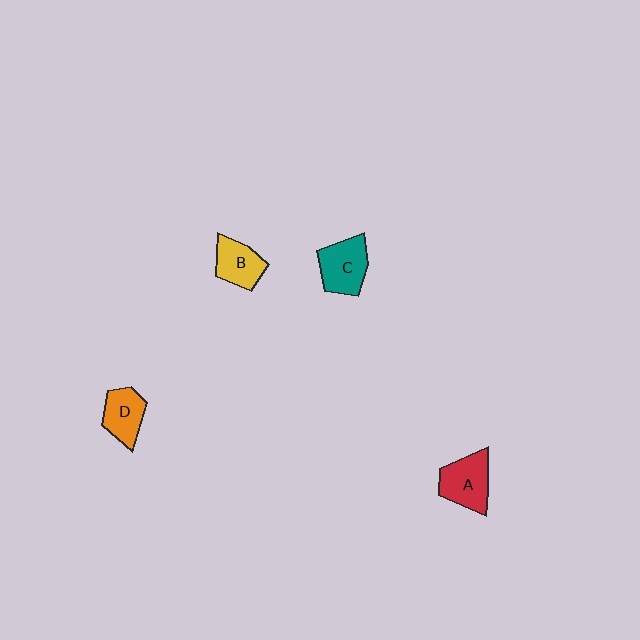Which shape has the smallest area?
Shape D (orange).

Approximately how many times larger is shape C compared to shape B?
Approximately 1.2 times.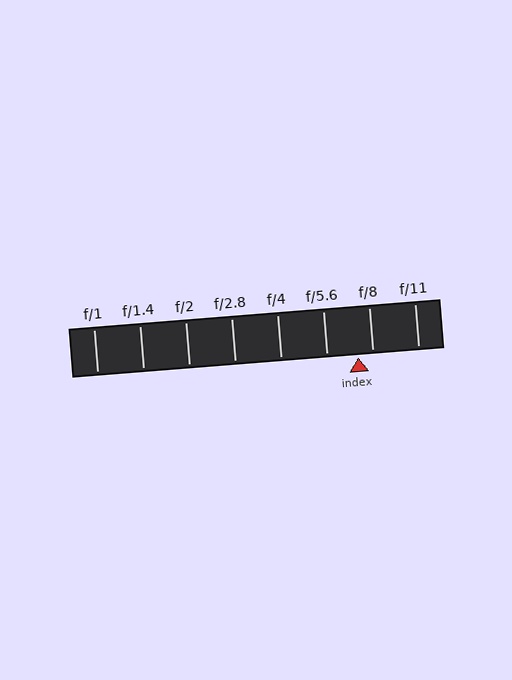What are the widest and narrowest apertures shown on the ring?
The widest aperture shown is f/1 and the narrowest is f/11.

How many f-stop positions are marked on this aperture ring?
There are 8 f-stop positions marked.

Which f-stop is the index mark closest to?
The index mark is closest to f/8.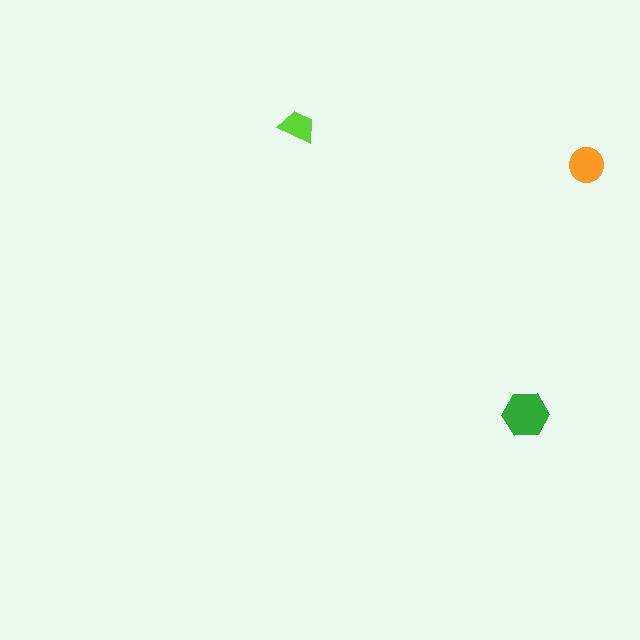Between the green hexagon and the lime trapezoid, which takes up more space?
The green hexagon.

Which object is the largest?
The green hexagon.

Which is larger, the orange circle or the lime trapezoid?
The orange circle.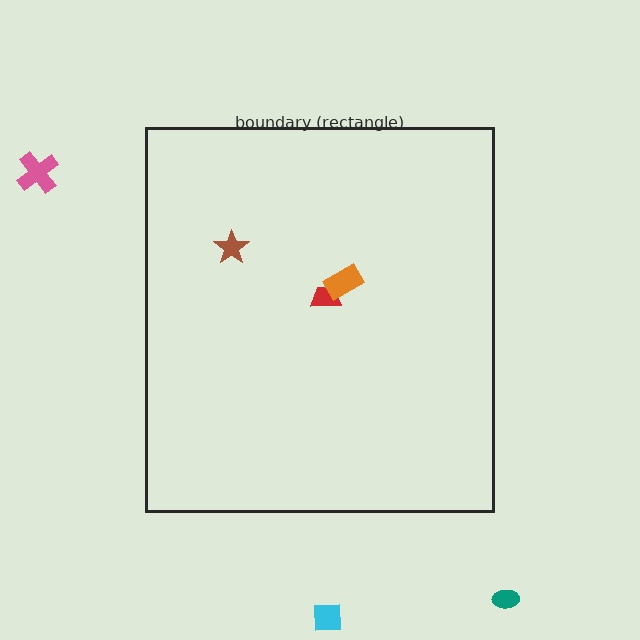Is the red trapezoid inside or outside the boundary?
Inside.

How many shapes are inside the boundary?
3 inside, 3 outside.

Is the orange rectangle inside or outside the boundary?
Inside.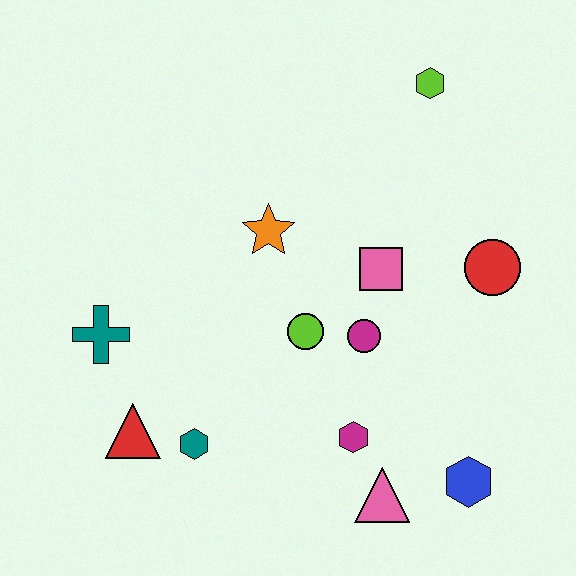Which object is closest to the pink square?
The magenta circle is closest to the pink square.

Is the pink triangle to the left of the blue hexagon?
Yes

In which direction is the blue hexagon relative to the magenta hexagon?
The blue hexagon is to the right of the magenta hexagon.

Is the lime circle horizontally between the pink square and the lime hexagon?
No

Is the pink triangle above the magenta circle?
No